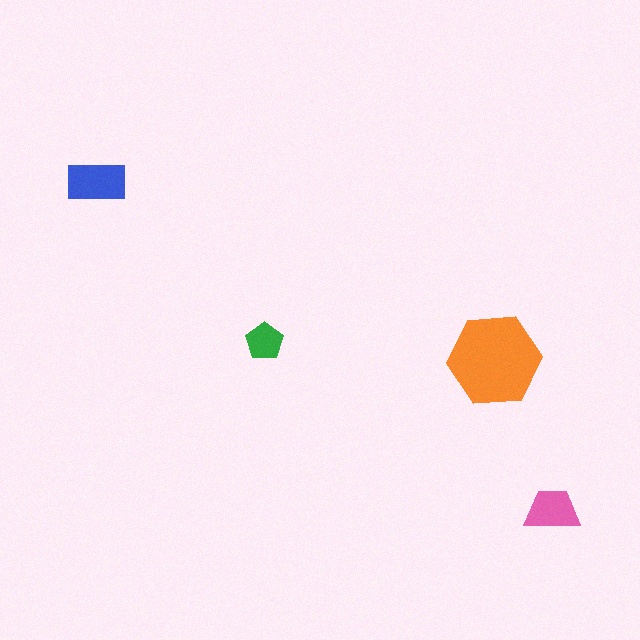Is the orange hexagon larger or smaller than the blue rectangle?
Larger.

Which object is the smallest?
The green pentagon.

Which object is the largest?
The orange hexagon.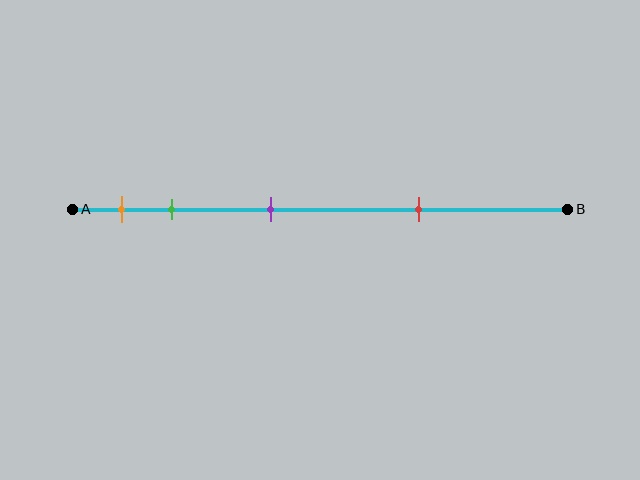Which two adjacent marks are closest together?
The orange and green marks are the closest adjacent pair.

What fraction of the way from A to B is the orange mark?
The orange mark is approximately 10% (0.1) of the way from A to B.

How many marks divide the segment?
There are 4 marks dividing the segment.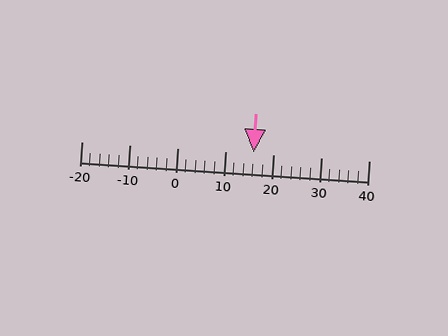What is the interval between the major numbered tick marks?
The major tick marks are spaced 10 units apart.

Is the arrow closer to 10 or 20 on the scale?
The arrow is closer to 20.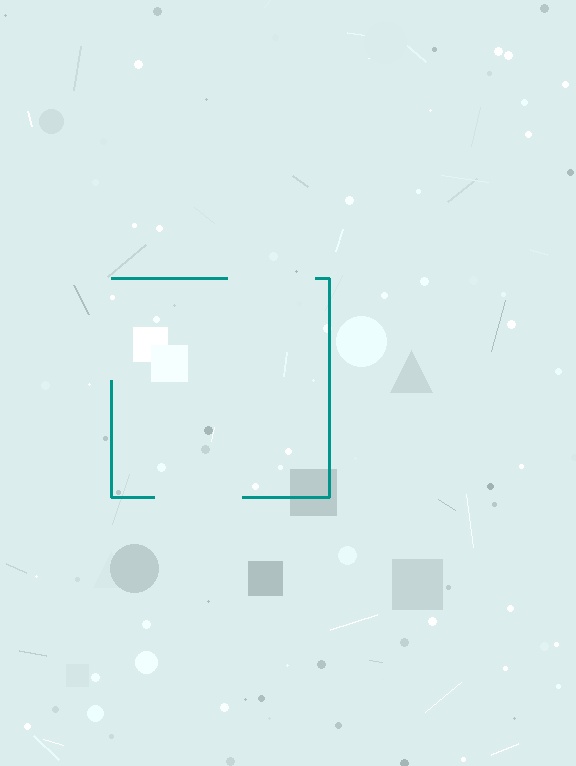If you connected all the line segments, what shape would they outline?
They would outline a square.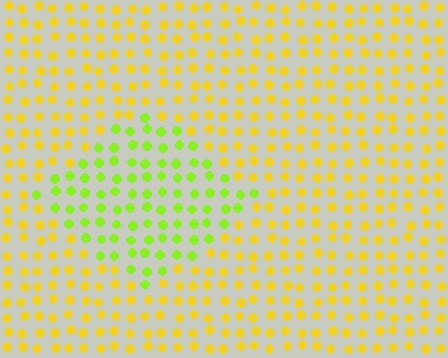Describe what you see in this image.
The image is filled with small yellow elements in a uniform arrangement. A diamond-shaped region is visible where the elements are tinted to a slightly different hue, forming a subtle color boundary.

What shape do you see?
I see a diamond.